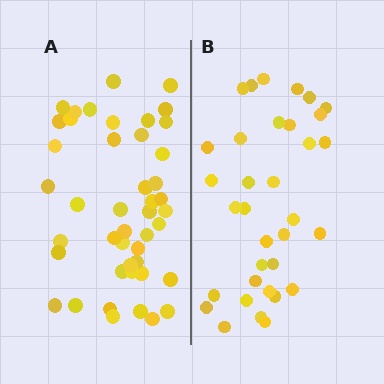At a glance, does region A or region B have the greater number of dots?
Region A (the left region) has more dots.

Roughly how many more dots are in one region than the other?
Region A has roughly 12 or so more dots than region B.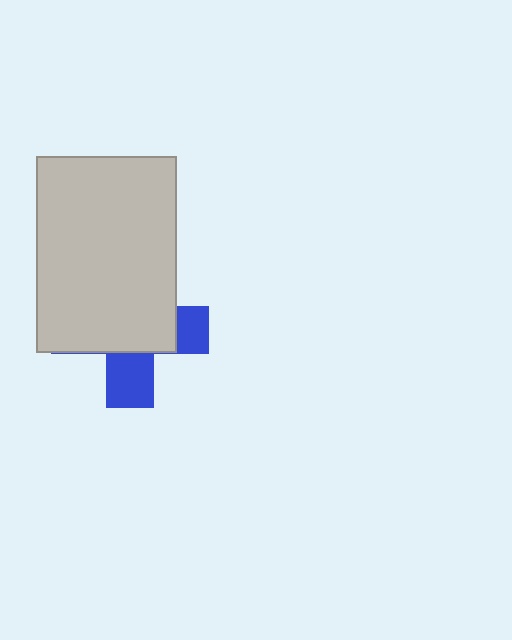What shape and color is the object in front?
The object in front is a light gray rectangle.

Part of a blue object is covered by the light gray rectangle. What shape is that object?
It is a cross.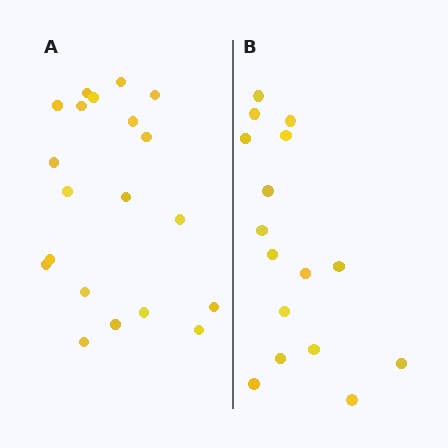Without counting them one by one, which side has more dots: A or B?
Region A (the left region) has more dots.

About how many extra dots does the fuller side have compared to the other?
Region A has about 4 more dots than region B.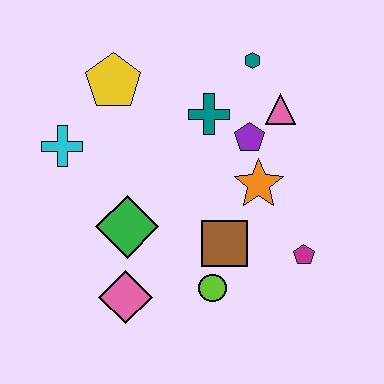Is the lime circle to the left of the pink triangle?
Yes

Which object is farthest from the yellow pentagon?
The magenta pentagon is farthest from the yellow pentagon.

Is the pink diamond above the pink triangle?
No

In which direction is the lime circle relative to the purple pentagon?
The lime circle is below the purple pentagon.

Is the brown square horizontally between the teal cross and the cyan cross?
No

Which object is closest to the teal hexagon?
The pink triangle is closest to the teal hexagon.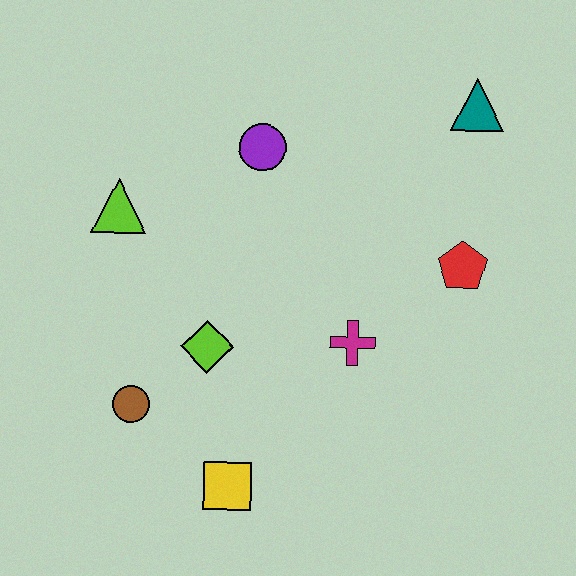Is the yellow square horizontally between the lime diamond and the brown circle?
No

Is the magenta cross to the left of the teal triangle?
Yes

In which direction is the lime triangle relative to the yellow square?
The lime triangle is above the yellow square.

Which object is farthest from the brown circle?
The teal triangle is farthest from the brown circle.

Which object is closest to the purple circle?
The lime triangle is closest to the purple circle.